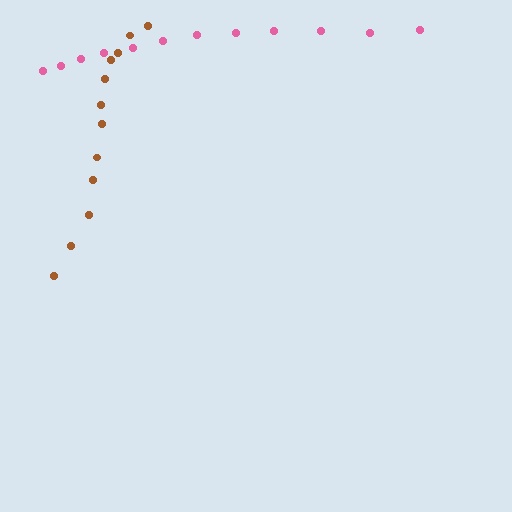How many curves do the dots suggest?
There are 2 distinct paths.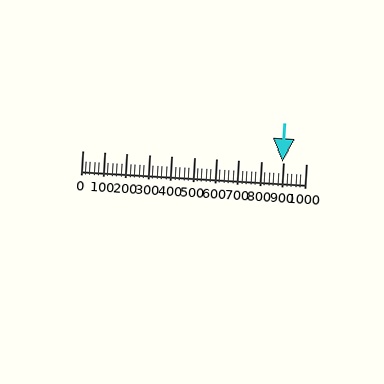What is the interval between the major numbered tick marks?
The major tick marks are spaced 100 units apart.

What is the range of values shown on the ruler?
The ruler shows values from 0 to 1000.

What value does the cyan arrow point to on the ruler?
The cyan arrow points to approximately 897.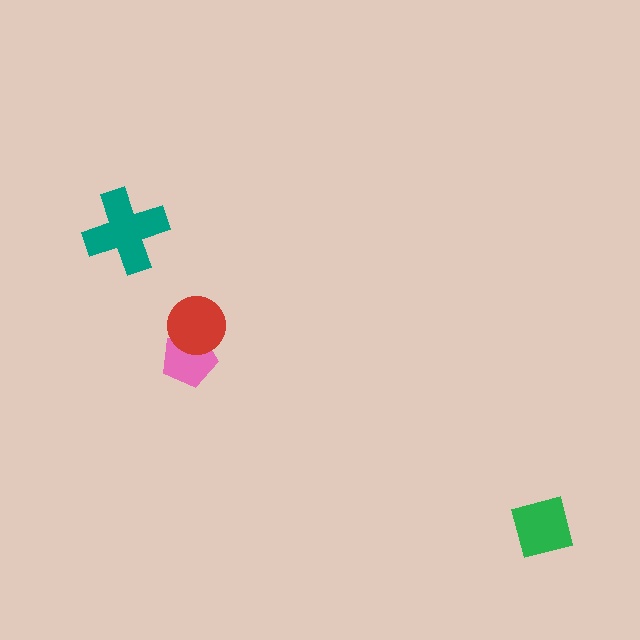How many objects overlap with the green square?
0 objects overlap with the green square.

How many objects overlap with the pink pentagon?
1 object overlaps with the pink pentagon.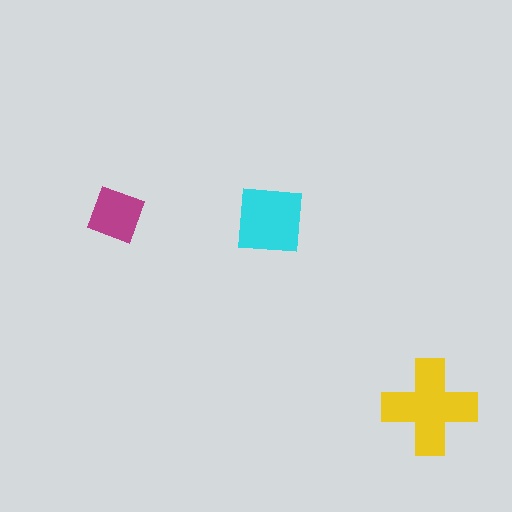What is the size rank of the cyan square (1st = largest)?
2nd.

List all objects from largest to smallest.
The yellow cross, the cyan square, the magenta square.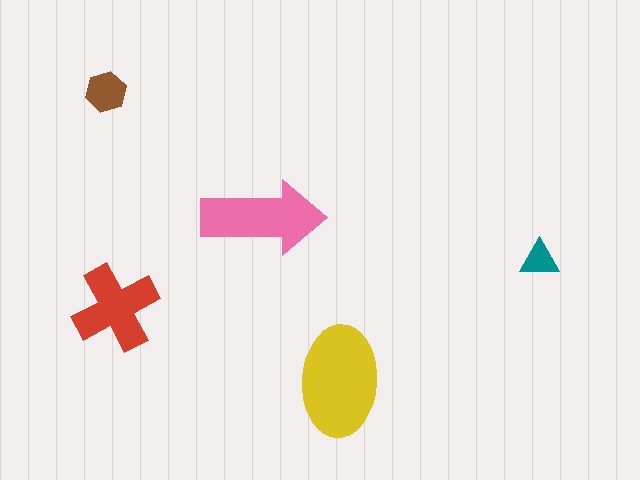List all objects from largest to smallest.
The yellow ellipse, the pink arrow, the red cross, the brown hexagon, the teal triangle.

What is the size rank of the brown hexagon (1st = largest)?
4th.